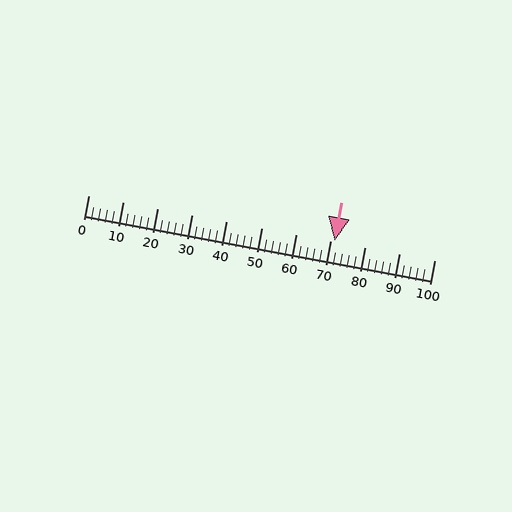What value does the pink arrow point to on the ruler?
The pink arrow points to approximately 71.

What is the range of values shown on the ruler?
The ruler shows values from 0 to 100.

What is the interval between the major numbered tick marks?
The major tick marks are spaced 10 units apart.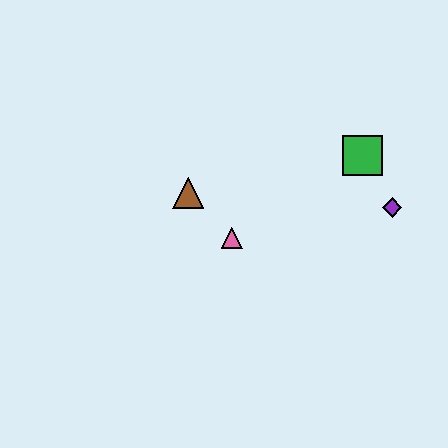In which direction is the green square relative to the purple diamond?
The green square is above the purple diamond.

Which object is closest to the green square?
The purple diamond is closest to the green square.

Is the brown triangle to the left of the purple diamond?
Yes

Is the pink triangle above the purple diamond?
No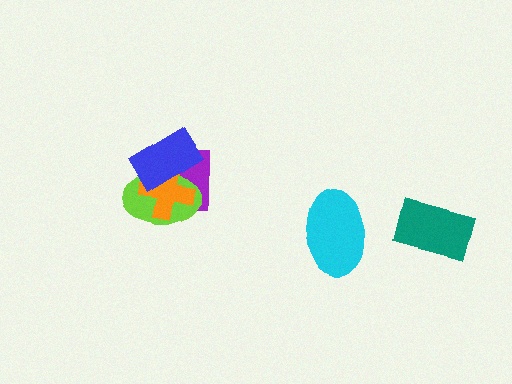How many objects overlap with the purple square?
3 objects overlap with the purple square.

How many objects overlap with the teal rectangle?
0 objects overlap with the teal rectangle.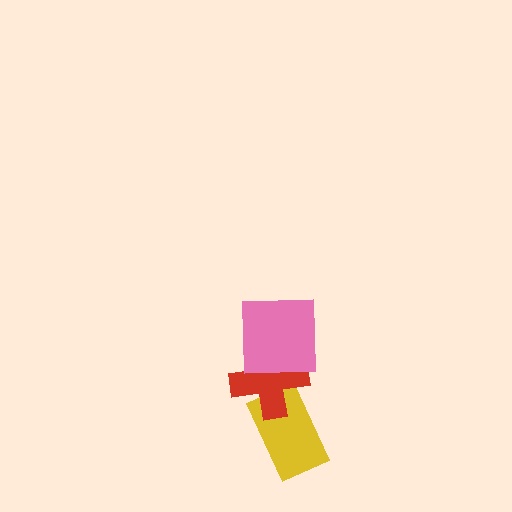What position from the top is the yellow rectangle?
The yellow rectangle is 3rd from the top.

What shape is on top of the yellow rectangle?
The red cross is on top of the yellow rectangle.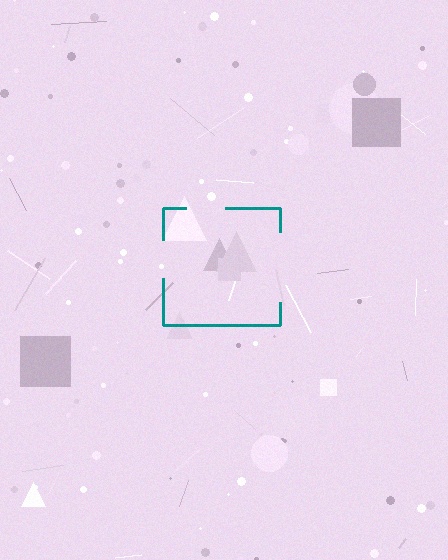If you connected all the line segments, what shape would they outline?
They would outline a square.